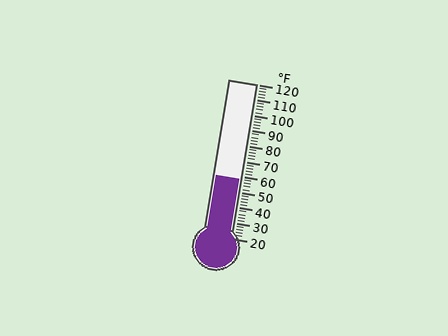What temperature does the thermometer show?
The thermometer shows approximately 58°F.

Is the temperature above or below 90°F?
The temperature is below 90°F.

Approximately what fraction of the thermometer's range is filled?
The thermometer is filled to approximately 40% of its range.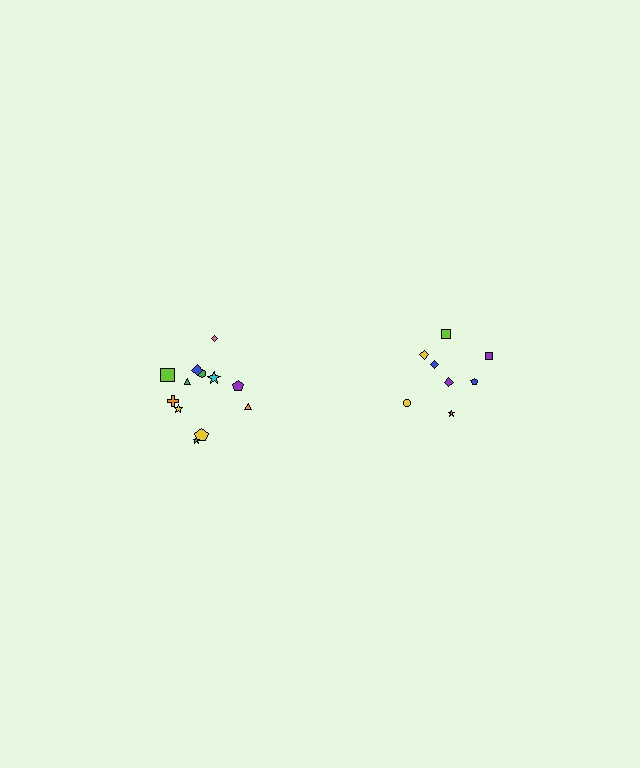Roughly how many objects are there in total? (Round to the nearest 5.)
Roughly 20 objects in total.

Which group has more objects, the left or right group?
The left group.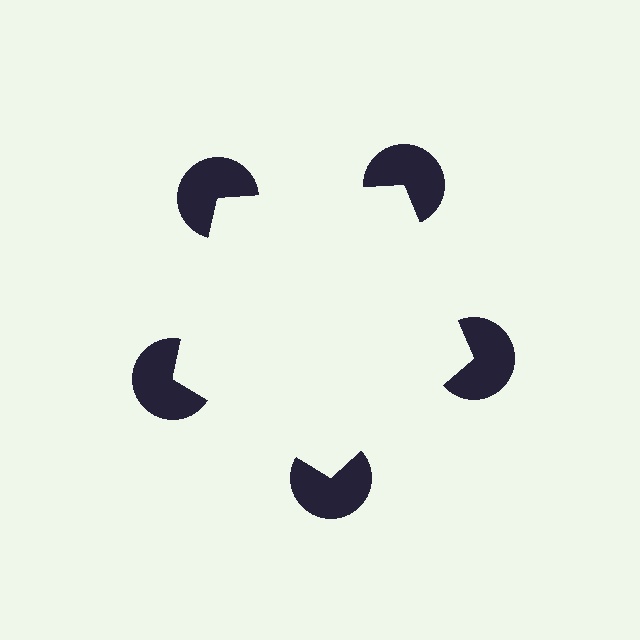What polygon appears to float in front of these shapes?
An illusory pentagon — its edges are inferred from the aligned wedge cuts in the pac-man discs, not physically drawn.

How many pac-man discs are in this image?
There are 5 — one at each vertex of the illusory pentagon.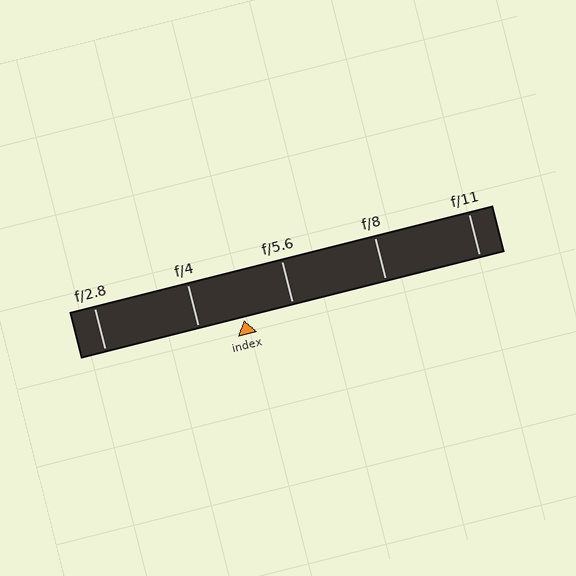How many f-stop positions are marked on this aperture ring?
There are 5 f-stop positions marked.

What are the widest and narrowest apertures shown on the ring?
The widest aperture shown is f/2.8 and the narrowest is f/11.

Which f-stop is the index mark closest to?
The index mark is closest to f/4.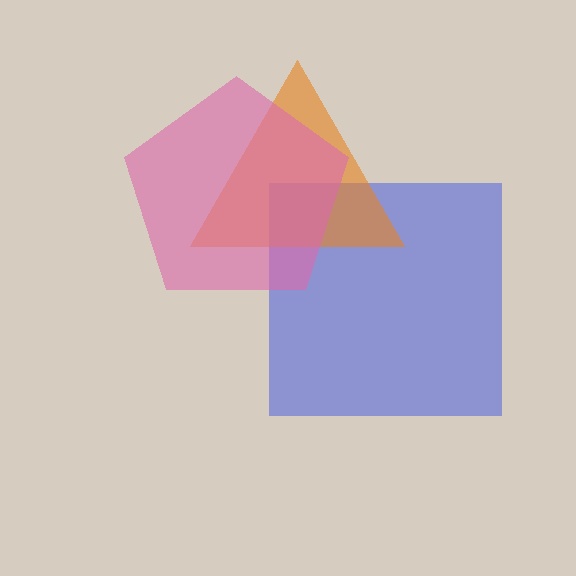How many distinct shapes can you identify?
There are 3 distinct shapes: a blue square, an orange triangle, a pink pentagon.